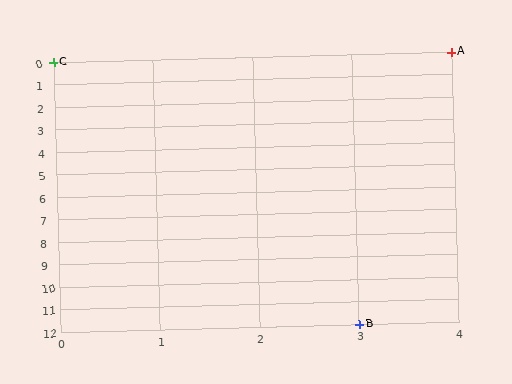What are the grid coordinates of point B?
Point B is at grid coordinates (3, 12).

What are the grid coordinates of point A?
Point A is at grid coordinates (4, 0).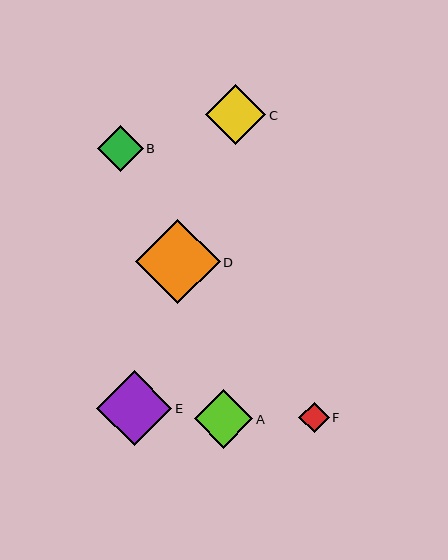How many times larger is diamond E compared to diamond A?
Diamond E is approximately 1.3 times the size of diamond A.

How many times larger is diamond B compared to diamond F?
Diamond B is approximately 1.5 times the size of diamond F.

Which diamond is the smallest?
Diamond F is the smallest with a size of approximately 31 pixels.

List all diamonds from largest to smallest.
From largest to smallest: D, E, C, A, B, F.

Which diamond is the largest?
Diamond D is the largest with a size of approximately 85 pixels.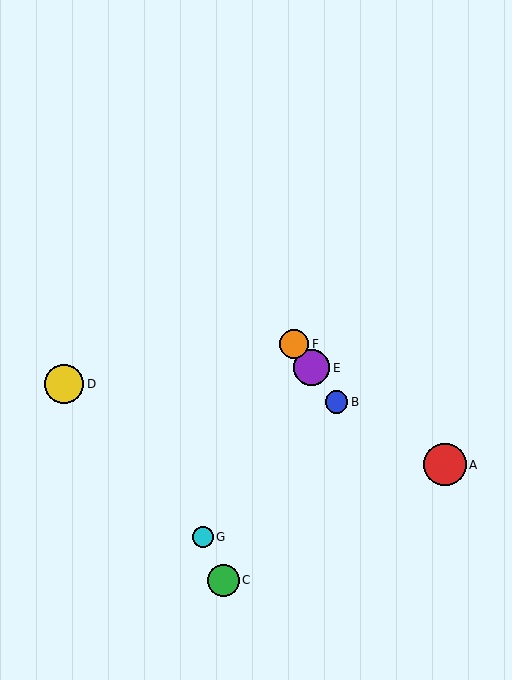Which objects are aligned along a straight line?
Objects B, E, F are aligned along a straight line.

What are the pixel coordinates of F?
Object F is at (294, 344).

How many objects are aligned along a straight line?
3 objects (B, E, F) are aligned along a straight line.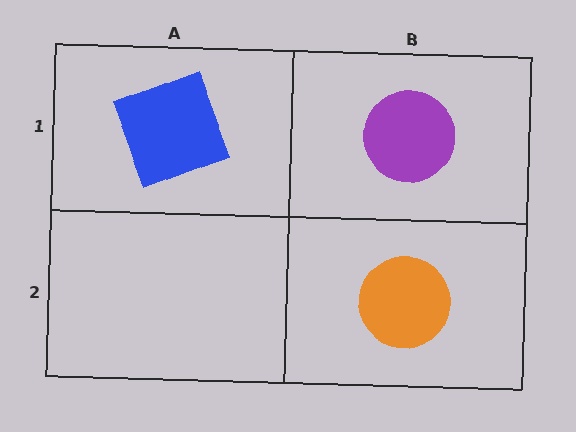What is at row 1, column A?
A blue square.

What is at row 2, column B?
An orange circle.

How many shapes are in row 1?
2 shapes.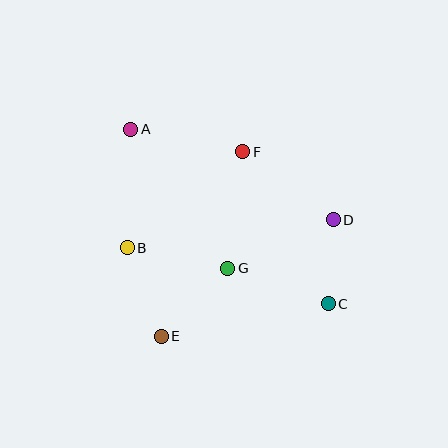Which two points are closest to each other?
Points C and D are closest to each other.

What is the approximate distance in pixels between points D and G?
The distance between D and G is approximately 116 pixels.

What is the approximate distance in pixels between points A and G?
The distance between A and G is approximately 169 pixels.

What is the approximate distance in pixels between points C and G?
The distance between C and G is approximately 106 pixels.